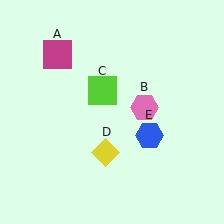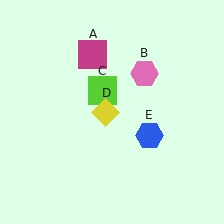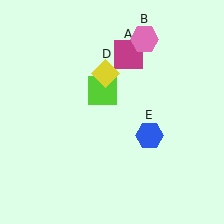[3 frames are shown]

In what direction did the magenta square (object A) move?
The magenta square (object A) moved right.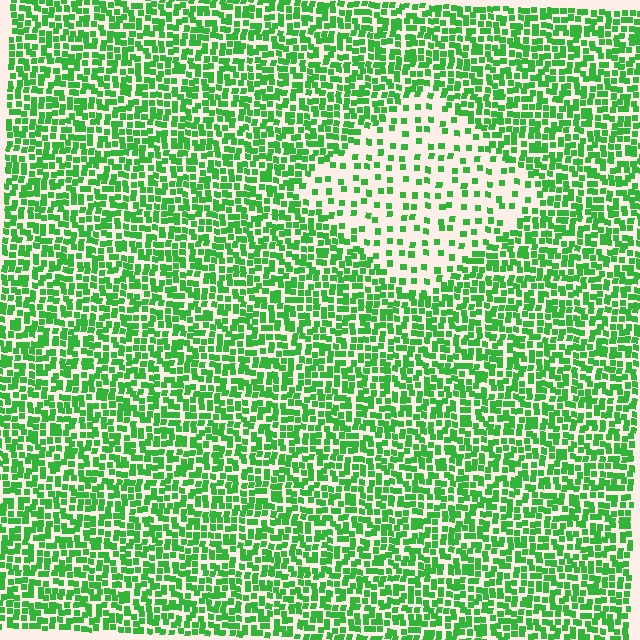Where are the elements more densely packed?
The elements are more densely packed outside the diamond boundary.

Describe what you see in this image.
The image contains small green elements arranged at two different densities. A diamond-shaped region is visible where the elements are less densely packed than the surrounding area.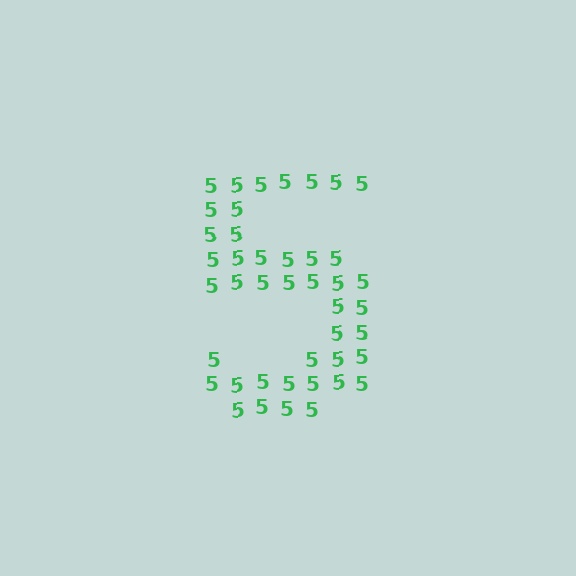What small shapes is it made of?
It is made of small digit 5's.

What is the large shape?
The large shape is the digit 5.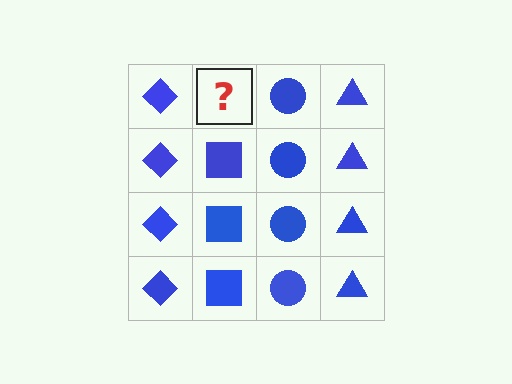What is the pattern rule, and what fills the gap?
The rule is that each column has a consistent shape. The gap should be filled with a blue square.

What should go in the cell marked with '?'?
The missing cell should contain a blue square.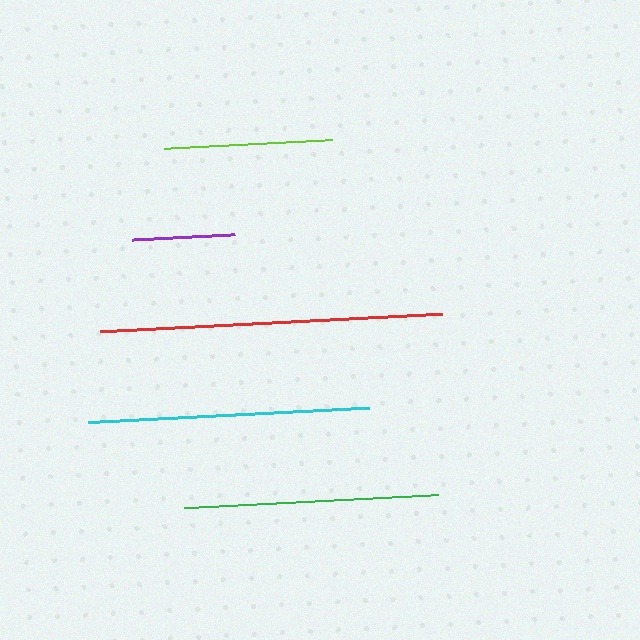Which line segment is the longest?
The red line is the longest at approximately 342 pixels.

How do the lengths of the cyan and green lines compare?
The cyan and green lines are approximately the same length.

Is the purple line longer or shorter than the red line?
The red line is longer than the purple line.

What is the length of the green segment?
The green segment is approximately 255 pixels long.